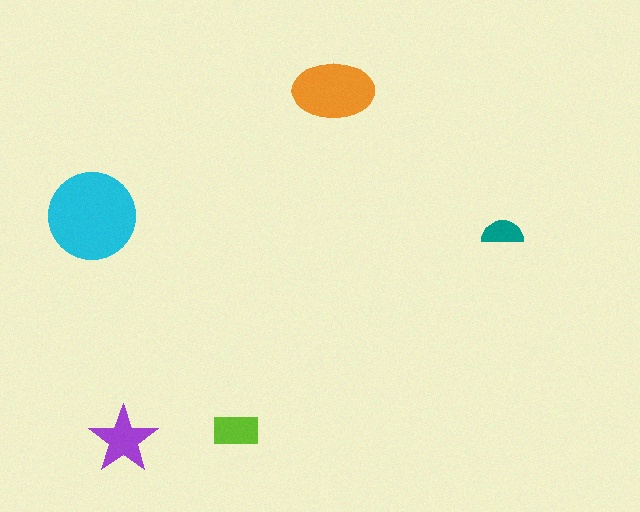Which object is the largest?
The cyan circle.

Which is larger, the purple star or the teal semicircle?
The purple star.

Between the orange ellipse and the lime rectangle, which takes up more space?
The orange ellipse.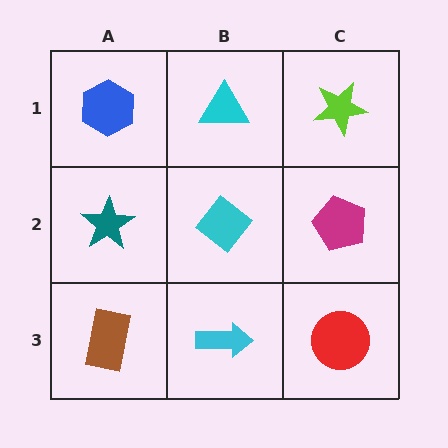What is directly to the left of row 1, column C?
A cyan triangle.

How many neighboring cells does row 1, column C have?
2.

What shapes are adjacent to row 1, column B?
A cyan diamond (row 2, column B), a blue hexagon (row 1, column A), a lime star (row 1, column C).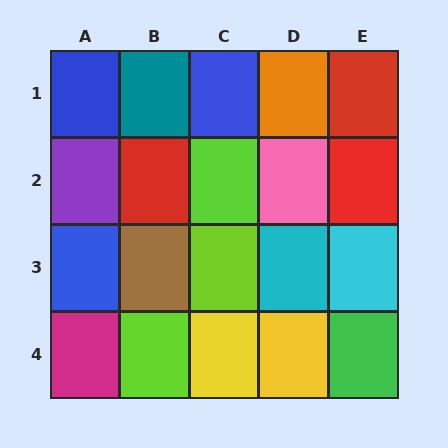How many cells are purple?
1 cell is purple.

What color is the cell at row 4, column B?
Lime.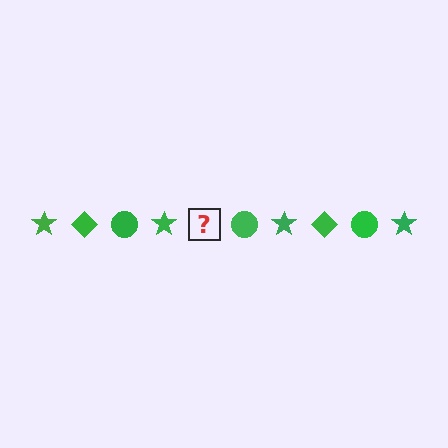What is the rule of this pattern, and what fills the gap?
The rule is that the pattern cycles through star, diamond, circle shapes in green. The gap should be filled with a green diamond.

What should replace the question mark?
The question mark should be replaced with a green diamond.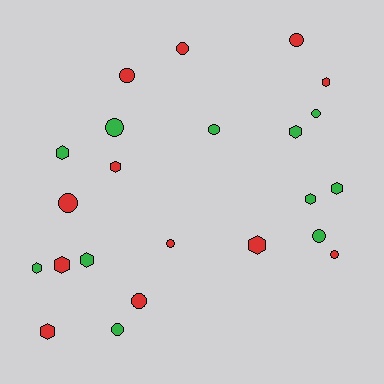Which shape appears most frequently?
Circle, with 12 objects.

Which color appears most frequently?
Red, with 12 objects.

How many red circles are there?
There are 7 red circles.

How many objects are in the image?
There are 23 objects.